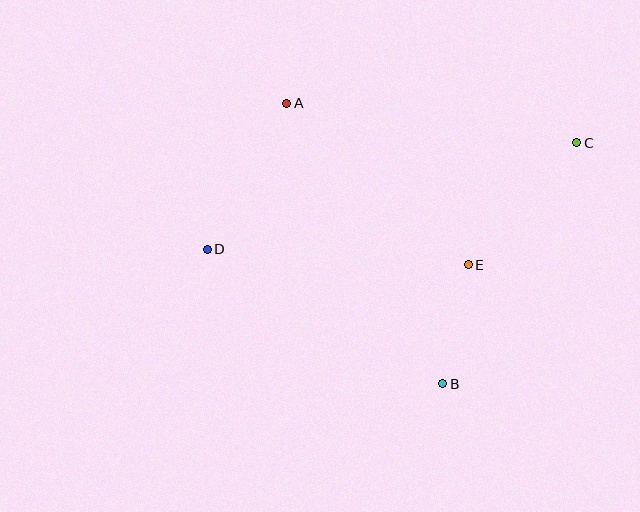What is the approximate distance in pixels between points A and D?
The distance between A and D is approximately 166 pixels.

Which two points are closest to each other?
Points B and E are closest to each other.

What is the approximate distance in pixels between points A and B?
The distance between A and B is approximately 321 pixels.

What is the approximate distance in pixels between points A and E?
The distance between A and E is approximately 243 pixels.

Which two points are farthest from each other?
Points C and D are farthest from each other.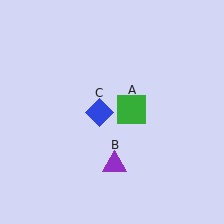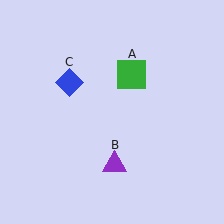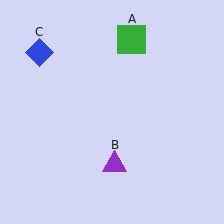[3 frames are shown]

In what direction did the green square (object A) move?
The green square (object A) moved up.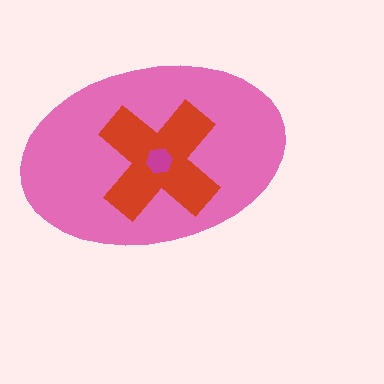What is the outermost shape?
The pink ellipse.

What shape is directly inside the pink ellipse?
The red cross.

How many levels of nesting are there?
3.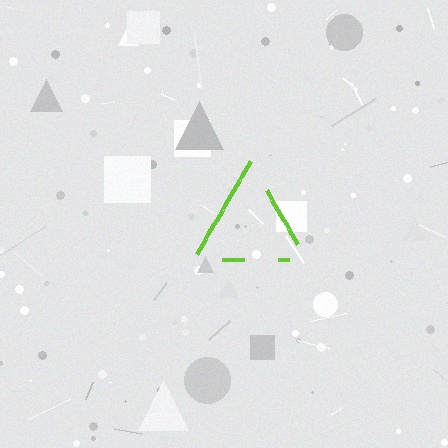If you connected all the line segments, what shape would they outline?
They would outline a triangle.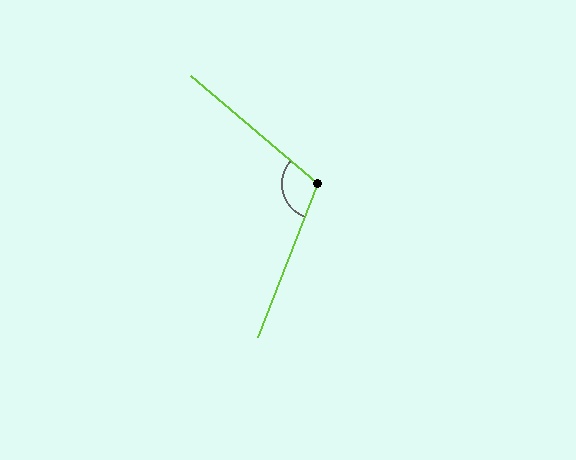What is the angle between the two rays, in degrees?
Approximately 109 degrees.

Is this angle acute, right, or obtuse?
It is obtuse.